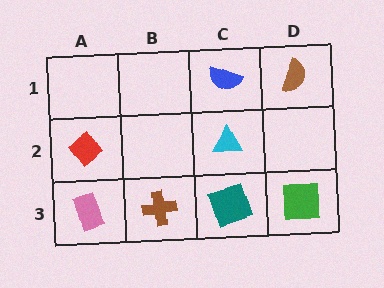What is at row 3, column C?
A teal square.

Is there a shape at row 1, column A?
No, that cell is empty.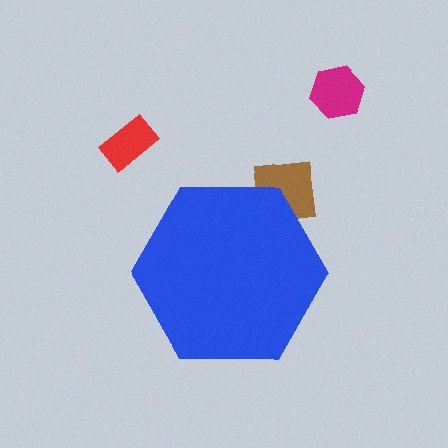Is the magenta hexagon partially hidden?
No, the magenta hexagon is fully visible.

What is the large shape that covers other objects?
A blue hexagon.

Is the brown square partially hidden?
Yes, the brown square is partially hidden behind the blue hexagon.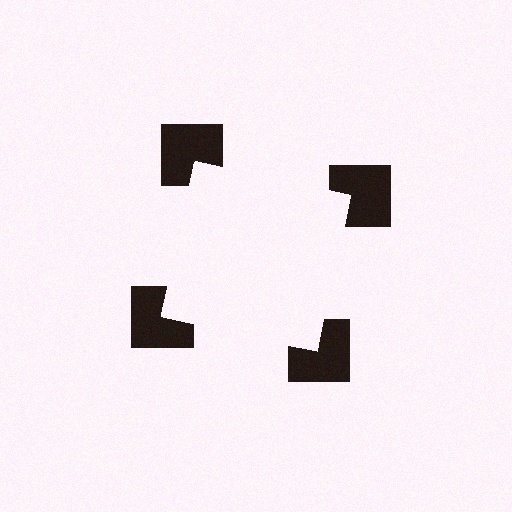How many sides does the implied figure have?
4 sides.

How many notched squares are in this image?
There are 4 — one at each vertex of the illusory square.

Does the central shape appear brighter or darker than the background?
It typically appears slightly brighter than the background, even though no actual brightness change is drawn.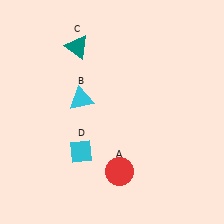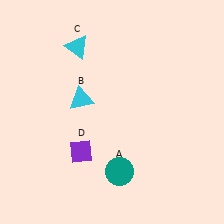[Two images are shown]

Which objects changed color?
A changed from red to teal. C changed from teal to cyan. D changed from cyan to purple.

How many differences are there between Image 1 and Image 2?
There are 3 differences between the two images.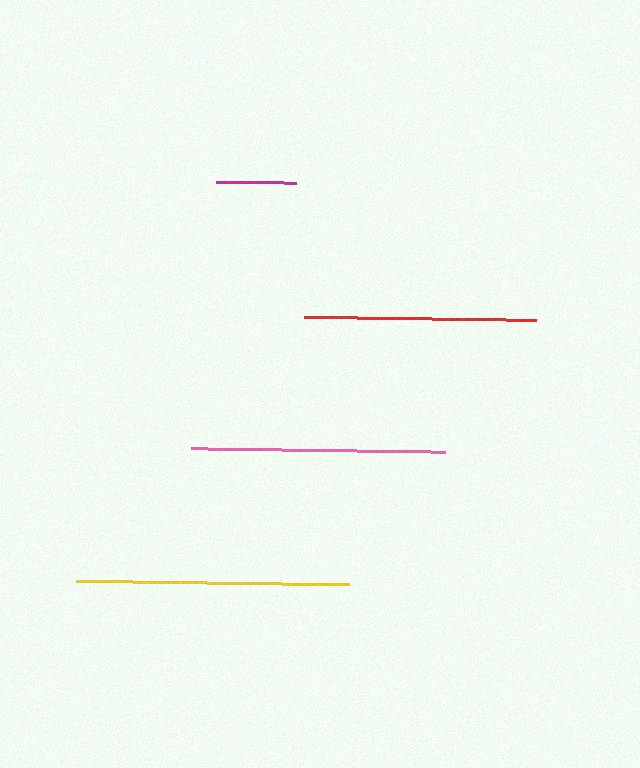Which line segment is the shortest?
The magenta line is the shortest at approximately 80 pixels.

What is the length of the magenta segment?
The magenta segment is approximately 80 pixels long.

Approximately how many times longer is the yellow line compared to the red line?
The yellow line is approximately 1.2 times the length of the red line.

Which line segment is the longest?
The yellow line is the longest at approximately 274 pixels.